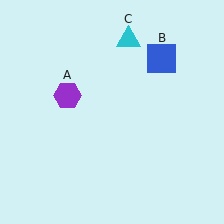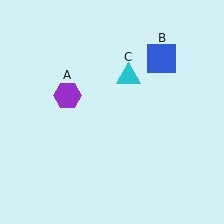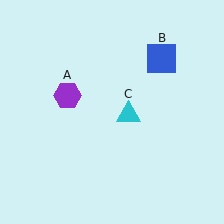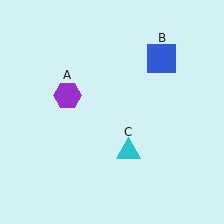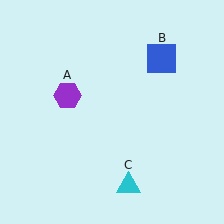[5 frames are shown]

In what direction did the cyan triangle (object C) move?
The cyan triangle (object C) moved down.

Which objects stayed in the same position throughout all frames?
Purple hexagon (object A) and blue square (object B) remained stationary.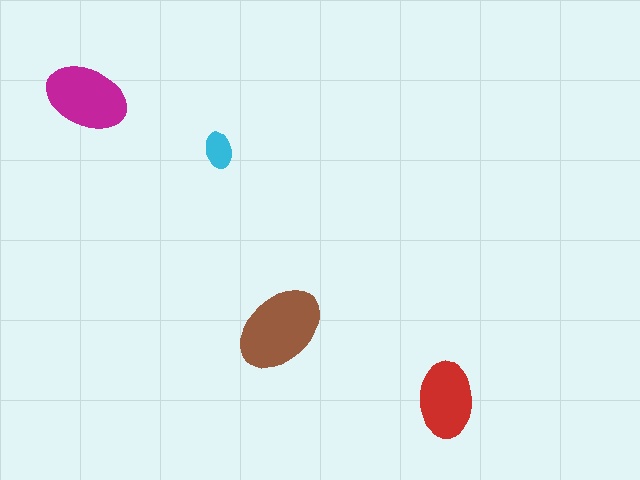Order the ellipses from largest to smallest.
the brown one, the magenta one, the red one, the cyan one.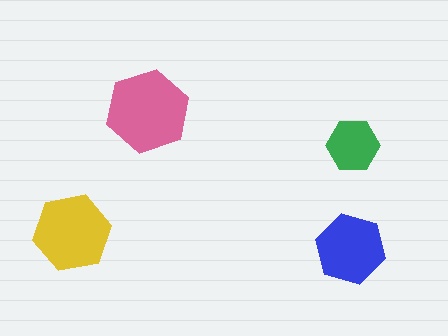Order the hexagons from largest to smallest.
the pink one, the yellow one, the blue one, the green one.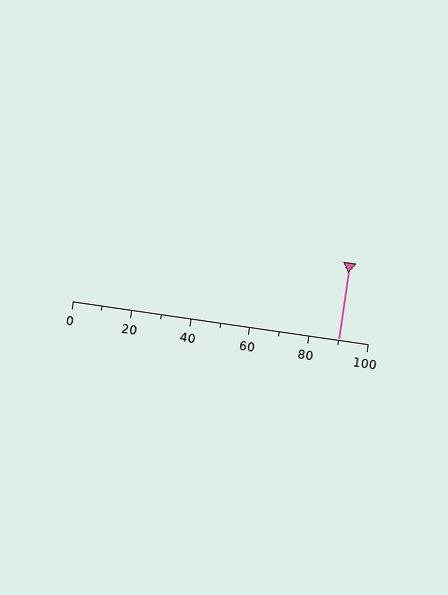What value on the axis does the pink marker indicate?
The marker indicates approximately 90.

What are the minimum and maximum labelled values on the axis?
The axis runs from 0 to 100.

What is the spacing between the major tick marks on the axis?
The major ticks are spaced 20 apart.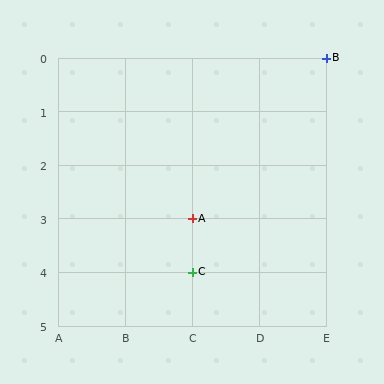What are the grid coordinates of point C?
Point C is at grid coordinates (C, 4).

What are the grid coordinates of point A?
Point A is at grid coordinates (C, 3).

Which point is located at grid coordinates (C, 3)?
Point A is at (C, 3).